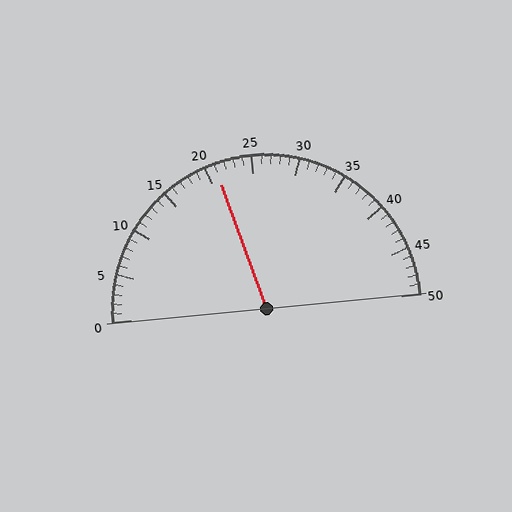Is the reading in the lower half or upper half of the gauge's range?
The reading is in the lower half of the range (0 to 50).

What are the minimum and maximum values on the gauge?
The gauge ranges from 0 to 50.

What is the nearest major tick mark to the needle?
The nearest major tick mark is 20.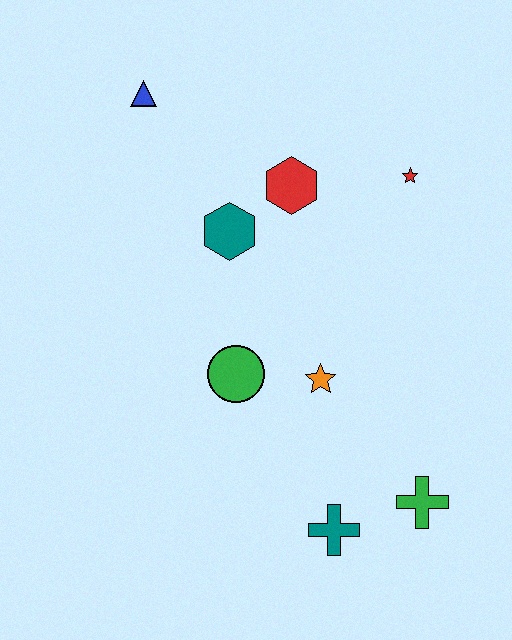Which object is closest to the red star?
The red hexagon is closest to the red star.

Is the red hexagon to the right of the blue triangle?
Yes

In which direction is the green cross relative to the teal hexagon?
The green cross is below the teal hexagon.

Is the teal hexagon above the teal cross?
Yes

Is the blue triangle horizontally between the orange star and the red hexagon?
No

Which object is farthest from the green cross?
The blue triangle is farthest from the green cross.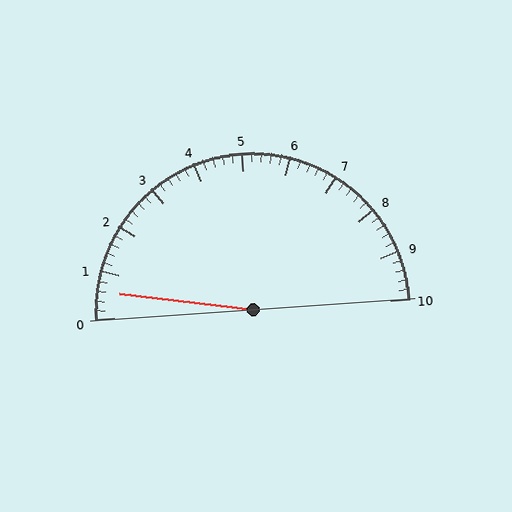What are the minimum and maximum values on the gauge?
The gauge ranges from 0 to 10.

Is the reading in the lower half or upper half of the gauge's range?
The reading is in the lower half of the range (0 to 10).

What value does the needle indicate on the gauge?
The needle indicates approximately 0.6.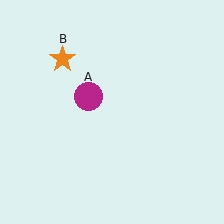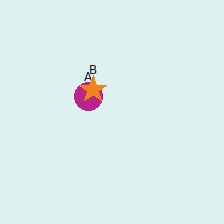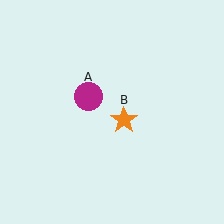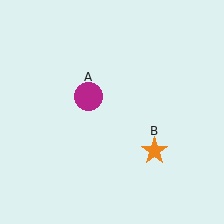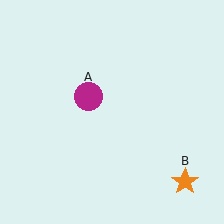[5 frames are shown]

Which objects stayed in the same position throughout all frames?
Magenta circle (object A) remained stationary.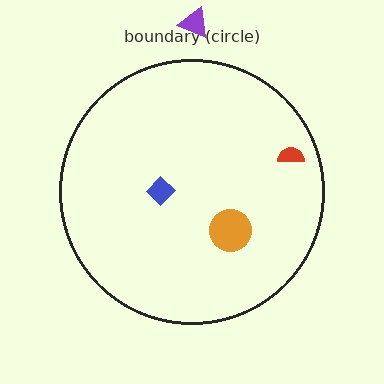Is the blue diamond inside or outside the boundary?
Inside.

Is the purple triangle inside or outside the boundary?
Outside.